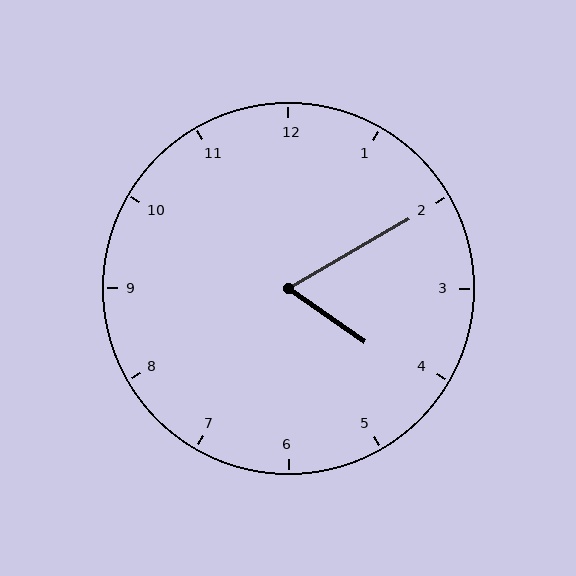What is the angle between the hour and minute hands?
Approximately 65 degrees.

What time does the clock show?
4:10.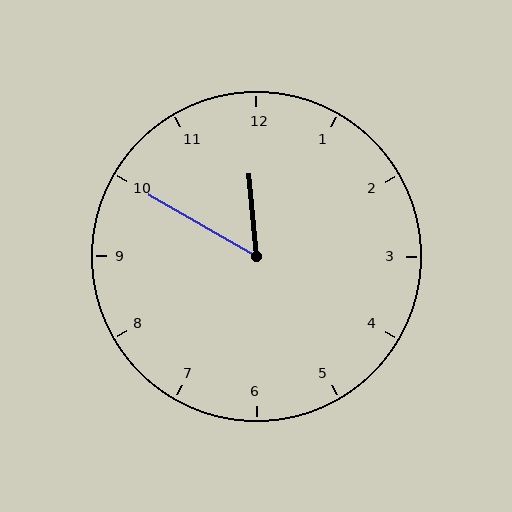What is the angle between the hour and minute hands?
Approximately 55 degrees.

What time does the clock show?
11:50.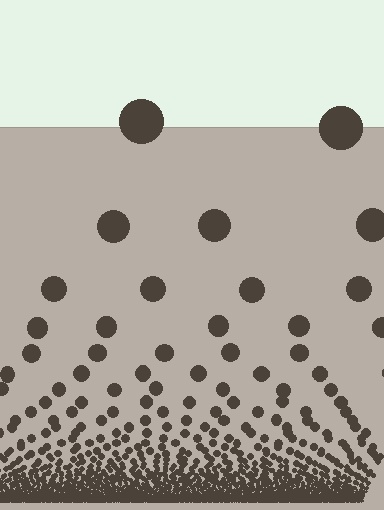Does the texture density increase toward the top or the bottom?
Density increases toward the bottom.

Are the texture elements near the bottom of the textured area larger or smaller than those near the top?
Smaller. The gradient is inverted — elements near the bottom are smaller and denser.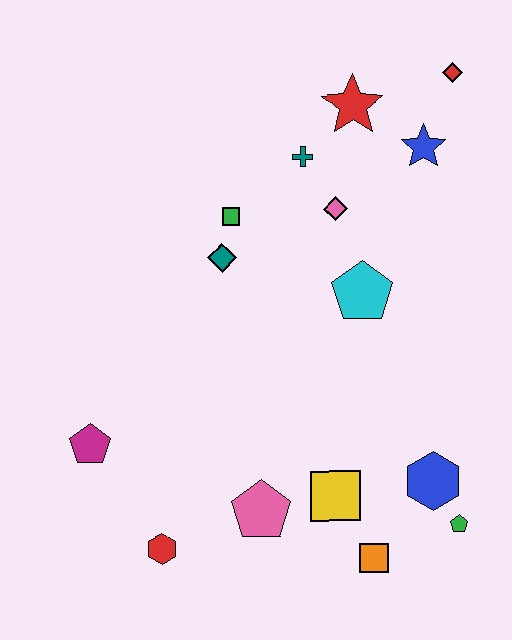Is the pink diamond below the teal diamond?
No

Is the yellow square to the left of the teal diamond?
No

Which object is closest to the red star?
The teal cross is closest to the red star.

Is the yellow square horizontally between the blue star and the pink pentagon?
Yes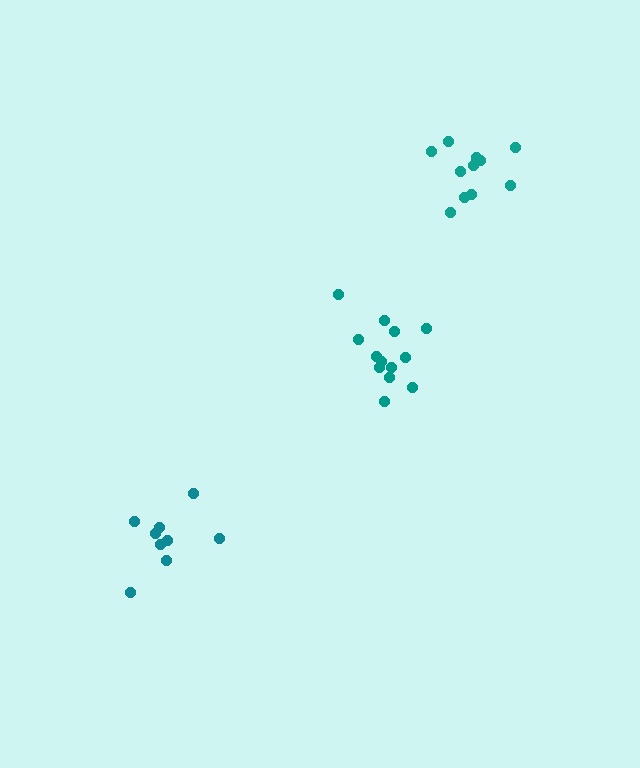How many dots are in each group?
Group 1: 13 dots, Group 2: 9 dots, Group 3: 11 dots (33 total).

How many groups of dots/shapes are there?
There are 3 groups.